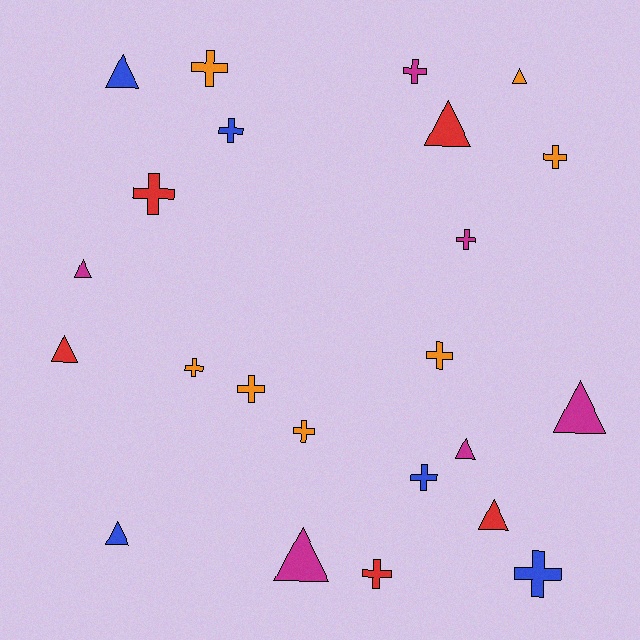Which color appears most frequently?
Orange, with 7 objects.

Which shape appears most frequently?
Cross, with 13 objects.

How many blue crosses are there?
There are 3 blue crosses.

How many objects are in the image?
There are 23 objects.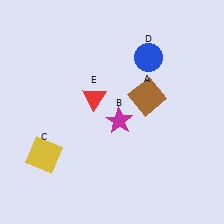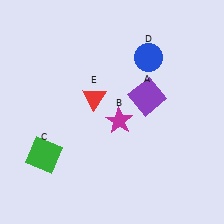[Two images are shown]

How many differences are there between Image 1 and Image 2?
There are 2 differences between the two images.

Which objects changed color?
A changed from brown to purple. C changed from yellow to green.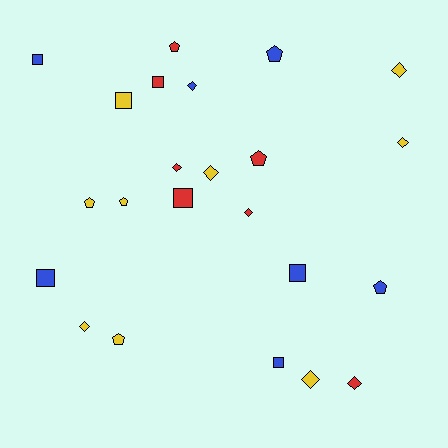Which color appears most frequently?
Yellow, with 9 objects.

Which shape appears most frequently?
Diamond, with 9 objects.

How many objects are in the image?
There are 23 objects.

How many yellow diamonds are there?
There are 5 yellow diamonds.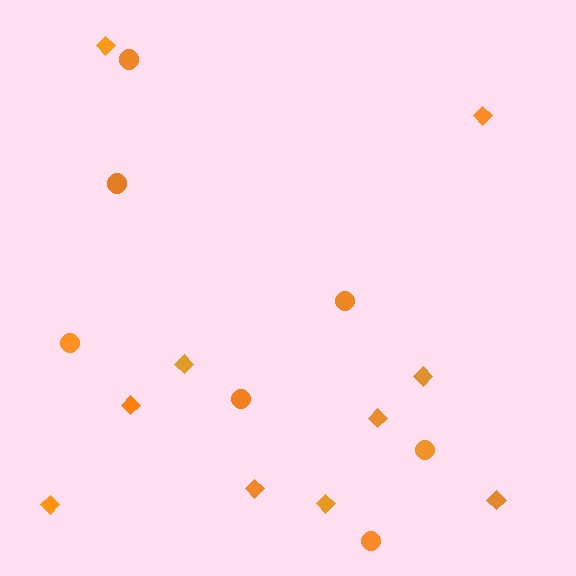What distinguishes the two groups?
There are 2 groups: one group of diamonds (10) and one group of circles (7).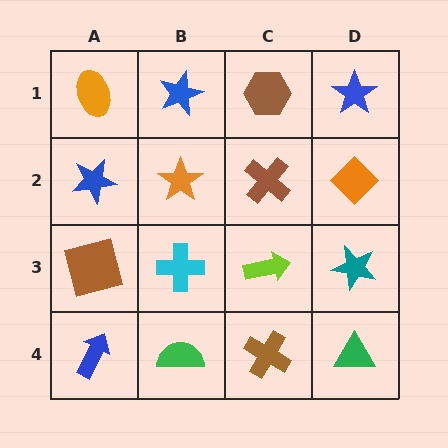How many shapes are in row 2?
4 shapes.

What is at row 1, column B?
A blue star.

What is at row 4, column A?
A blue arrow.